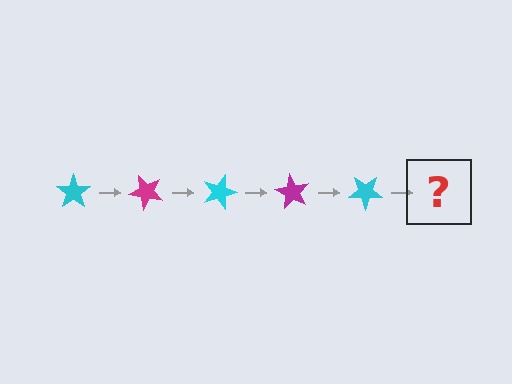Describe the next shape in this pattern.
It should be a magenta star, rotated 225 degrees from the start.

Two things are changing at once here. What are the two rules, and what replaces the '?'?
The two rules are that it rotates 45 degrees each step and the color cycles through cyan and magenta. The '?' should be a magenta star, rotated 225 degrees from the start.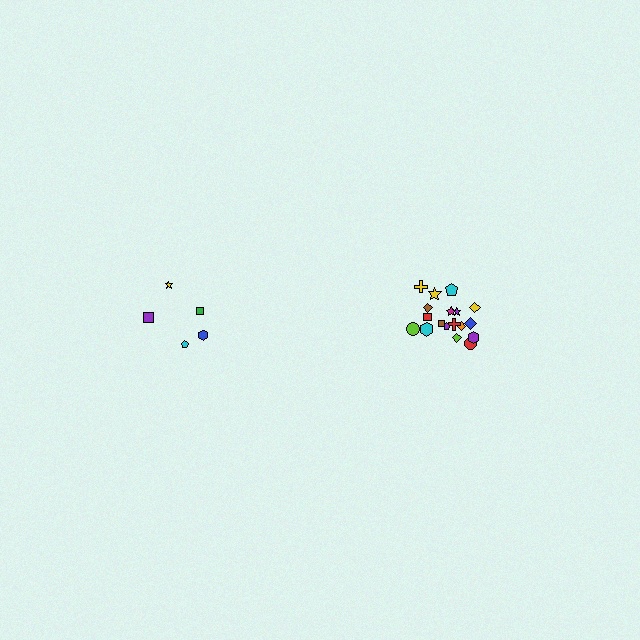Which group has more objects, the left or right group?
The right group.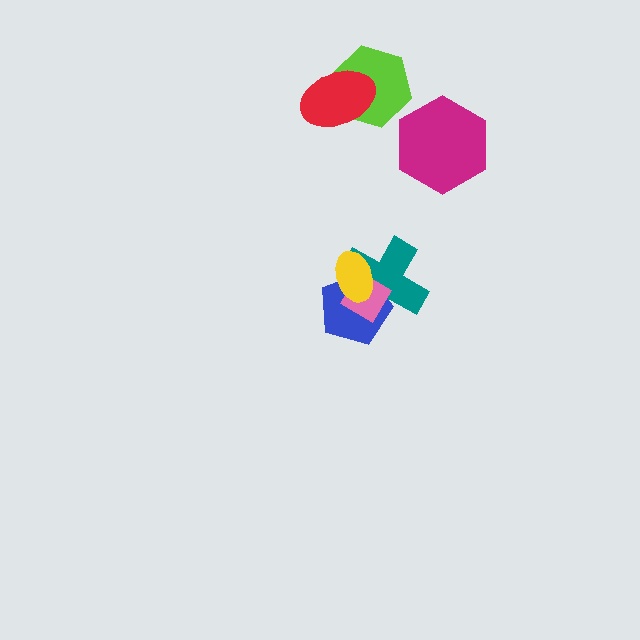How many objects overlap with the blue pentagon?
3 objects overlap with the blue pentagon.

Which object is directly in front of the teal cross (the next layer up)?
The blue pentagon is directly in front of the teal cross.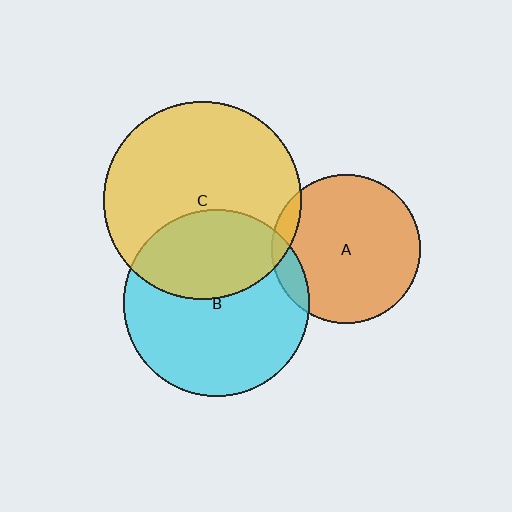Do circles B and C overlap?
Yes.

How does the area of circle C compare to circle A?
Approximately 1.8 times.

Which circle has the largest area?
Circle C (yellow).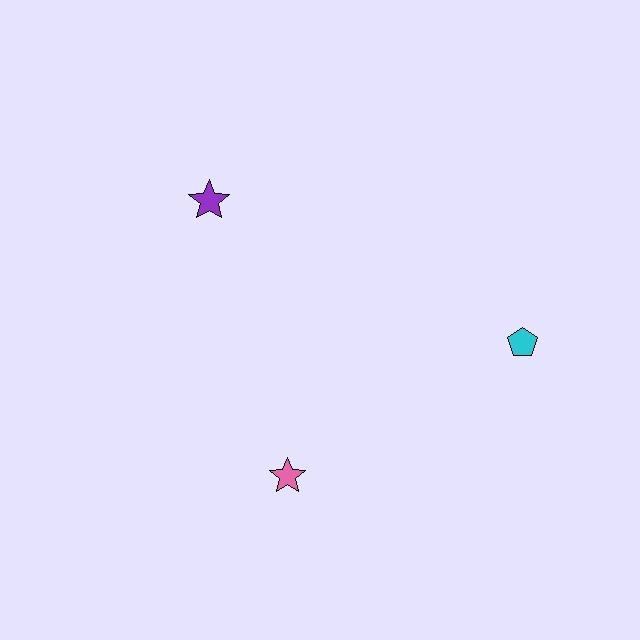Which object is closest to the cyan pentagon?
The pink star is closest to the cyan pentagon.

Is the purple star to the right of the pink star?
No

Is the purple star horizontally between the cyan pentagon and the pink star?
No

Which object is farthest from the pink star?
The purple star is farthest from the pink star.